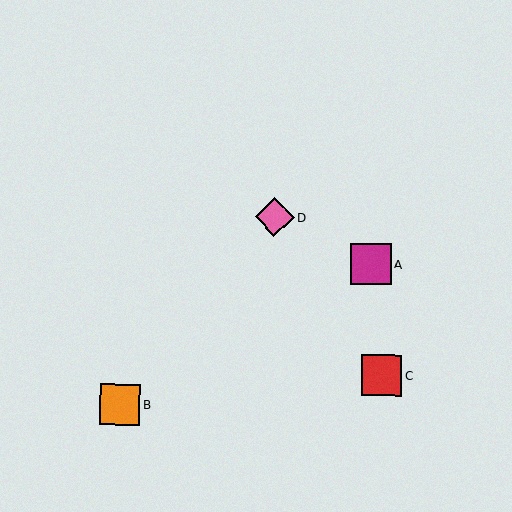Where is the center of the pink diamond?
The center of the pink diamond is at (274, 217).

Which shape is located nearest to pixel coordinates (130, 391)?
The orange square (labeled B) at (120, 405) is nearest to that location.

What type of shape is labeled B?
Shape B is an orange square.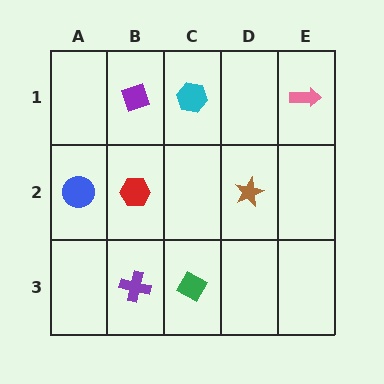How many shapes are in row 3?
2 shapes.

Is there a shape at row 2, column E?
No, that cell is empty.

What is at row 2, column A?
A blue circle.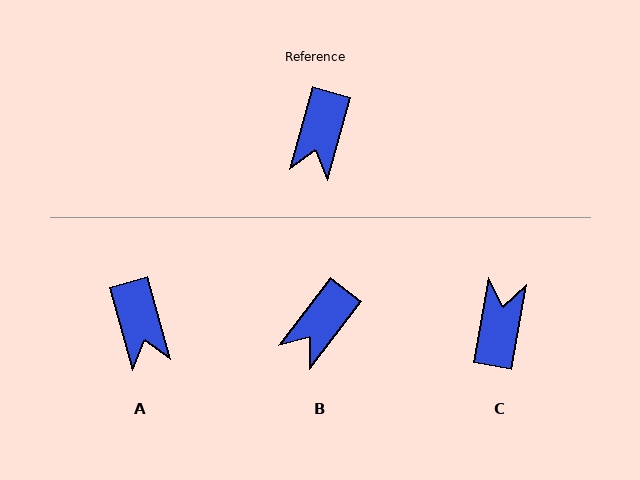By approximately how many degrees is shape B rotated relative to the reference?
Approximately 22 degrees clockwise.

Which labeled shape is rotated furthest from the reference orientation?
C, about 174 degrees away.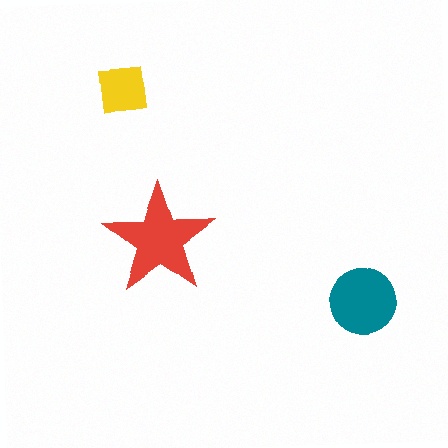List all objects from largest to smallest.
The red star, the teal circle, the yellow square.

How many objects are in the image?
There are 3 objects in the image.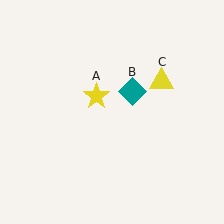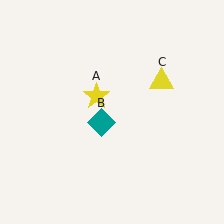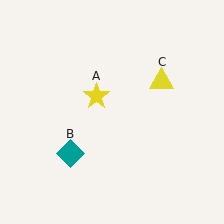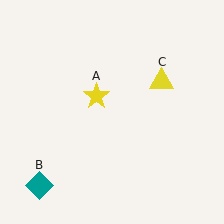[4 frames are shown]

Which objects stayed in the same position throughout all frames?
Yellow star (object A) and yellow triangle (object C) remained stationary.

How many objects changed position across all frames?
1 object changed position: teal diamond (object B).